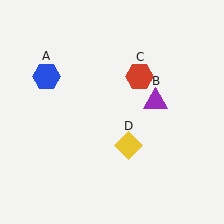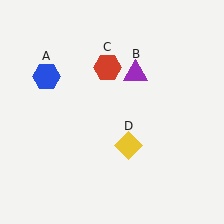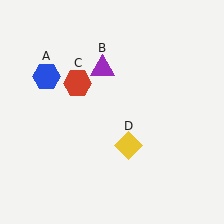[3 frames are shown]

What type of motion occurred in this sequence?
The purple triangle (object B), red hexagon (object C) rotated counterclockwise around the center of the scene.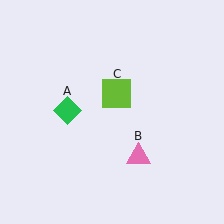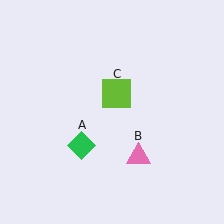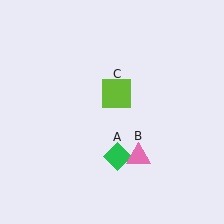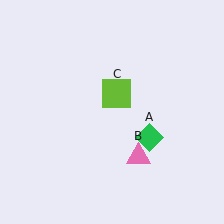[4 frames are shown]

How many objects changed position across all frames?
1 object changed position: green diamond (object A).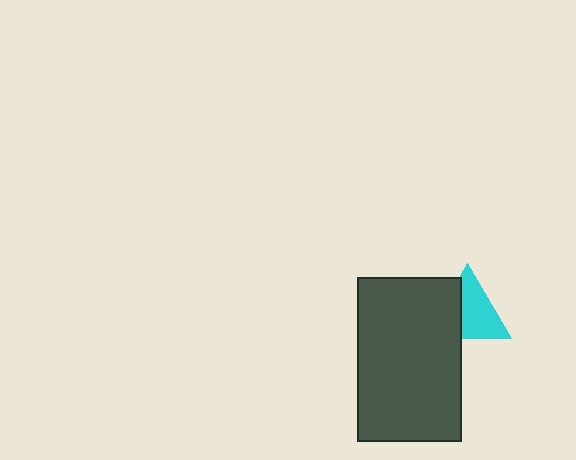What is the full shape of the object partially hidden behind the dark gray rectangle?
The partially hidden object is a cyan triangle.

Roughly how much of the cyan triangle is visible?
About half of it is visible (roughly 63%).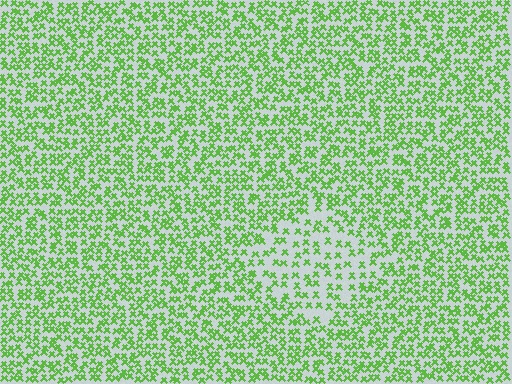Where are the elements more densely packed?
The elements are more densely packed outside the diamond boundary.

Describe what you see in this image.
The image contains small lime elements arranged at two different densities. A diamond-shaped region is visible where the elements are less densely packed than the surrounding area.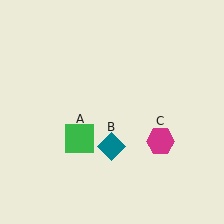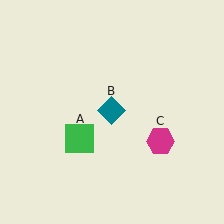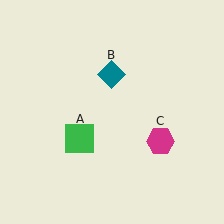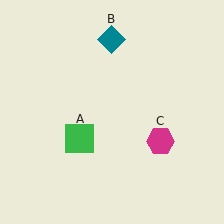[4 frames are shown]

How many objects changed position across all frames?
1 object changed position: teal diamond (object B).